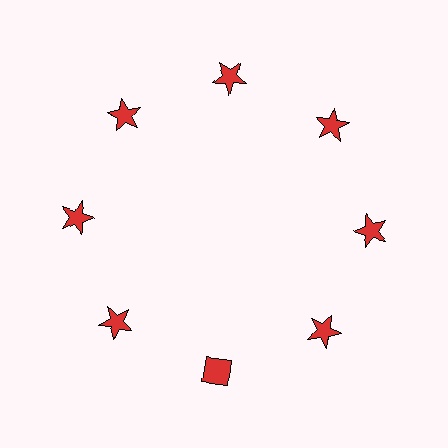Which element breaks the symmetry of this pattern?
The red diamond at roughly the 6 o'clock position breaks the symmetry. All other shapes are red stars.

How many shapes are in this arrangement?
There are 8 shapes arranged in a ring pattern.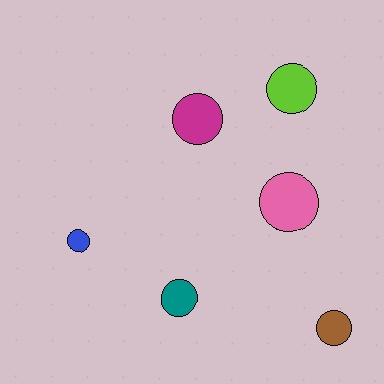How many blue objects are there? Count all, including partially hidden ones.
There is 1 blue object.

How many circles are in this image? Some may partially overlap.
There are 6 circles.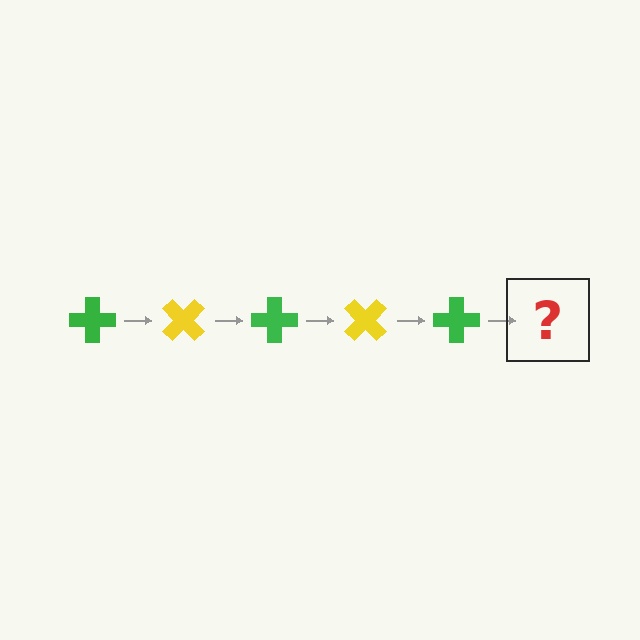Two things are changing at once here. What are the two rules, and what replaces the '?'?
The two rules are that it rotates 45 degrees each step and the color cycles through green and yellow. The '?' should be a yellow cross, rotated 225 degrees from the start.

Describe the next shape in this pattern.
It should be a yellow cross, rotated 225 degrees from the start.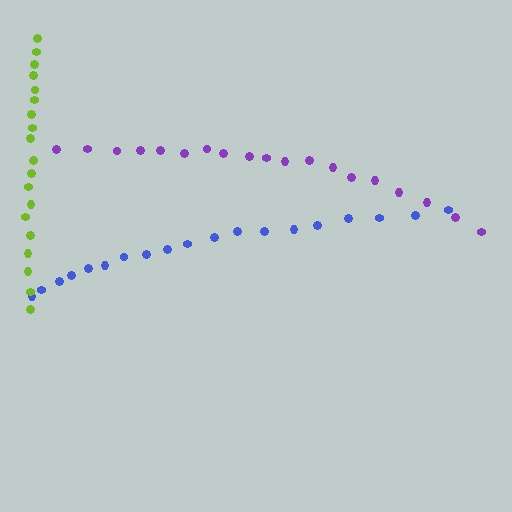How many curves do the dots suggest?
There are 3 distinct paths.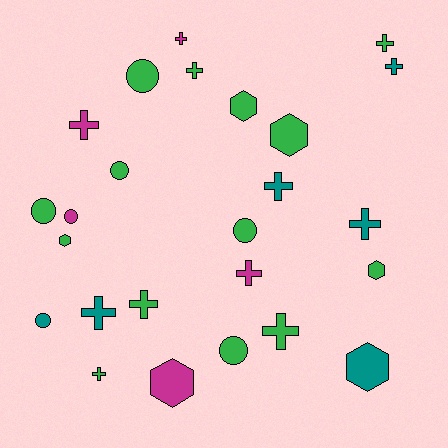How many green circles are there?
There are 5 green circles.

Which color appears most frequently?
Green, with 14 objects.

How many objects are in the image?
There are 25 objects.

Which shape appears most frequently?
Cross, with 12 objects.